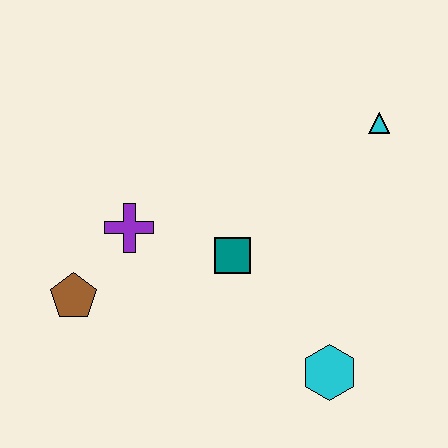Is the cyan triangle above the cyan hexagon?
Yes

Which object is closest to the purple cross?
The brown pentagon is closest to the purple cross.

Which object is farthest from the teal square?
The cyan triangle is farthest from the teal square.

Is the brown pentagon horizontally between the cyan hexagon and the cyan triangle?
No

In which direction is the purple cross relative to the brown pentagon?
The purple cross is above the brown pentagon.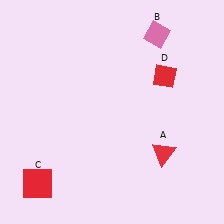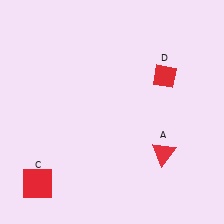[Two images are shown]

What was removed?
The pink diamond (B) was removed in Image 2.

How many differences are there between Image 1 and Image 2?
There is 1 difference between the two images.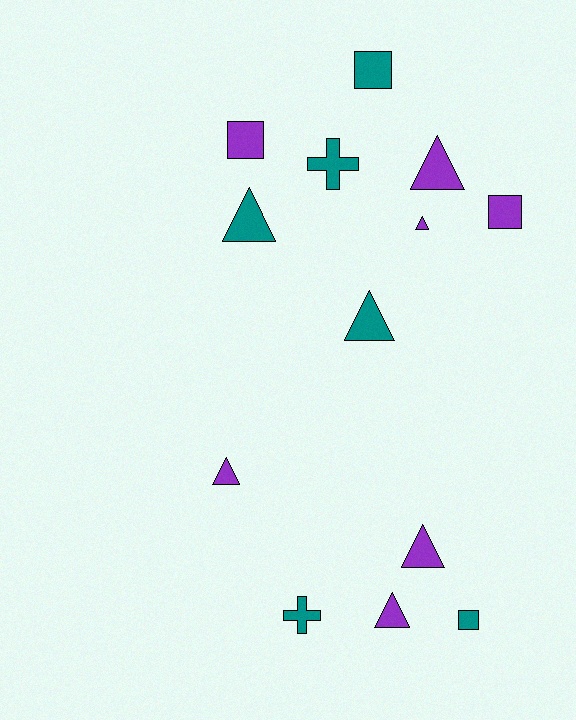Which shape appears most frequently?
Triangle, with 7 objects.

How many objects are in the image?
There are 13 objects.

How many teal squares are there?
There are 2 teal squares.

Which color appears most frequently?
Purple, with 7 objects.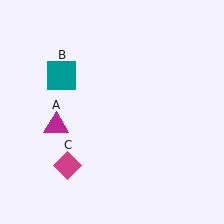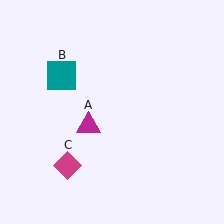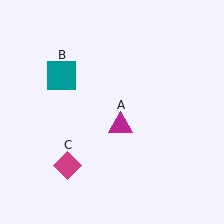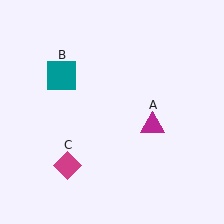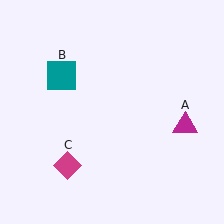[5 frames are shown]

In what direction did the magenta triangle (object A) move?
The magenta triangle (object A) moved right.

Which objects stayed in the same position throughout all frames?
Teal square (object B) and magenta diamond (object C) remained stationary.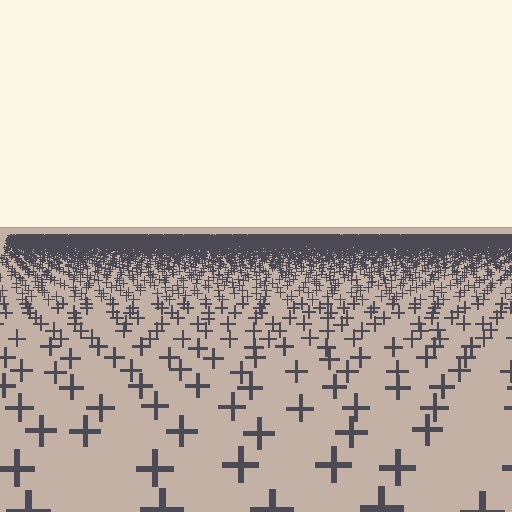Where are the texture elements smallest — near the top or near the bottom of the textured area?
Near the top.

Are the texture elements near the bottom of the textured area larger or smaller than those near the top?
Larger. Near the bottom, elements are closer to the viewer and appear at a bigger on-screen size.